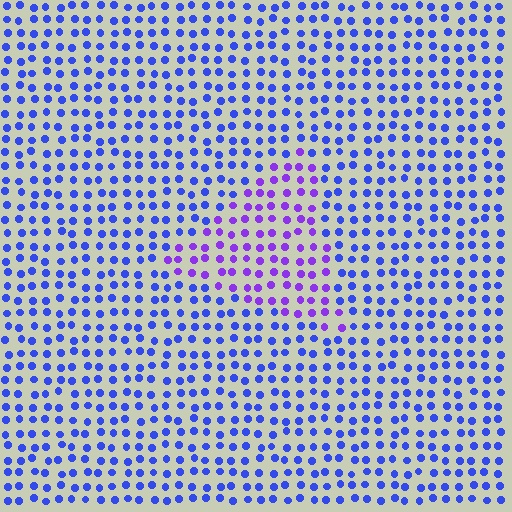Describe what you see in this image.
The image is filled with small blue elements in a uniform arrangement. A triangle-shaped region is visible where the elements are tinted to a slightly different hue, forming a subtle color boundary.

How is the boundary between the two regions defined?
The boundary is defined purely by a slight shift in hue (about 37 degrees). Spacing, size, and orientation are identical on both sides.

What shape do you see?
I see a triangle.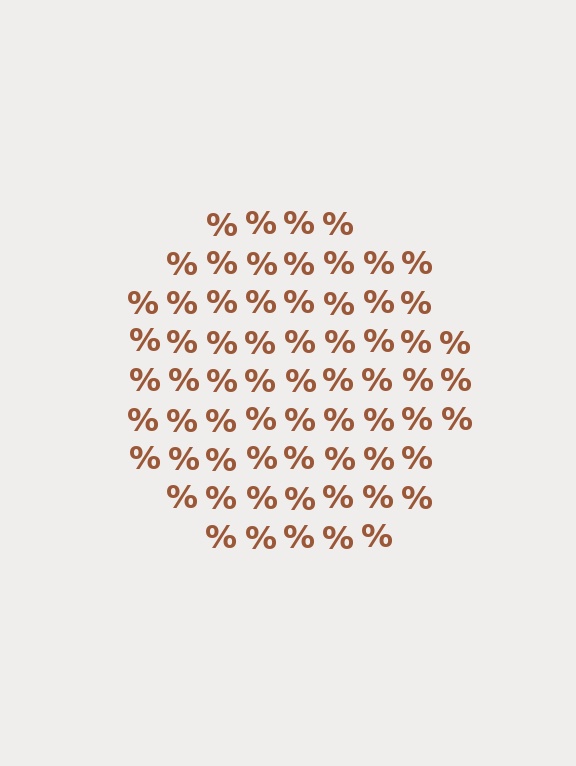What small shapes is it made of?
It is made of small percent signs.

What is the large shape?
The large shape is a circle.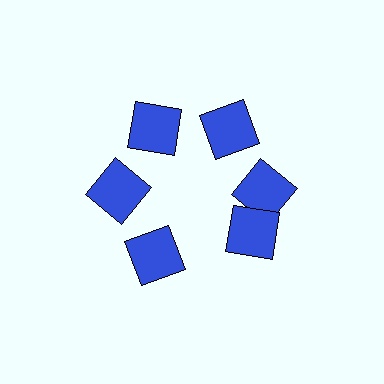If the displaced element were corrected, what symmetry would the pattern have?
It would have 6-fold rotational symmetry — the pattern would map onto itself every 60 degrees.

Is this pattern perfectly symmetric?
No. The 6 blue squares are arranged in a ring, but one element near the 5 o'clock position is rotated out of alignment along the ring, breaking the 6-fold rotational symmetry.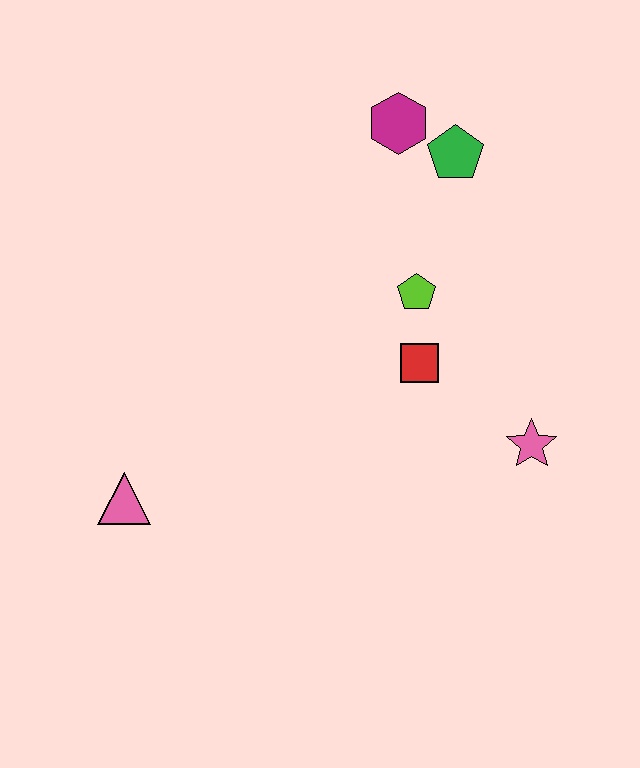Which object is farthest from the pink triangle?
The green pentagon is farthest from the pink triangle.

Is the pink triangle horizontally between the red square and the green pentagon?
No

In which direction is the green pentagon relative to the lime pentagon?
The green pentagon is above the lime pentagon.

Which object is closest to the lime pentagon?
The red square is closest to the lime pentagon.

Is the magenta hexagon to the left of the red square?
Yes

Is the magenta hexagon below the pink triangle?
No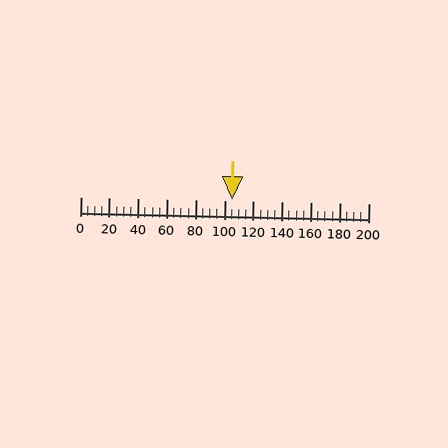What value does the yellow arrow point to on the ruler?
The yellow arrow points to approximately 105.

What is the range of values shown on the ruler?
The ruler shows values from 0 to 200.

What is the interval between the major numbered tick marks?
The major tick marks are spaced 20 units apart.